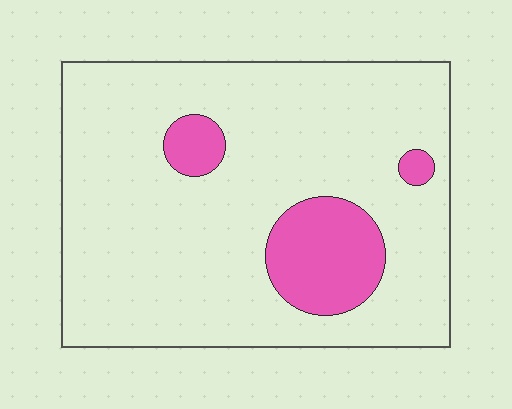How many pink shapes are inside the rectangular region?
3.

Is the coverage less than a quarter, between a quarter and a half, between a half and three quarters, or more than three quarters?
Less than a quarter.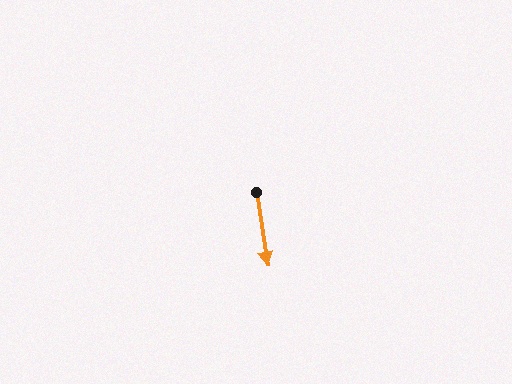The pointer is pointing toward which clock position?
Roughly 6 o'clock.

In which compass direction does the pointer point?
South.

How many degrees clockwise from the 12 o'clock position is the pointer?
Approximately 171 degrees.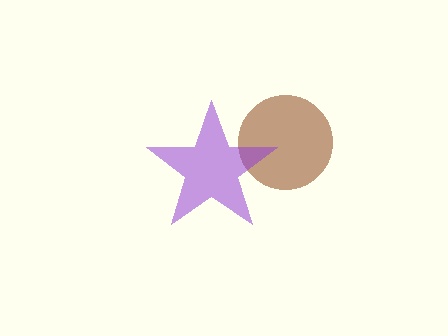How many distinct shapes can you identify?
There are 2 distinct shapes: a brown circle, a purple star.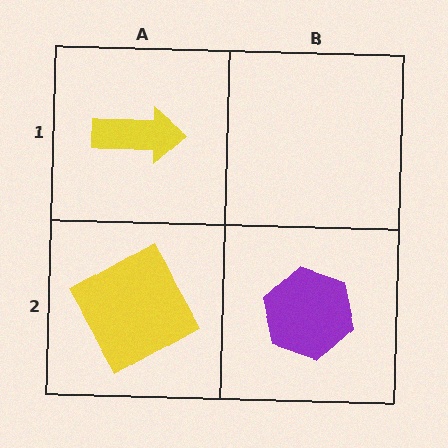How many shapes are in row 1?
1 shape.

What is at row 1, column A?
A yellow arrow.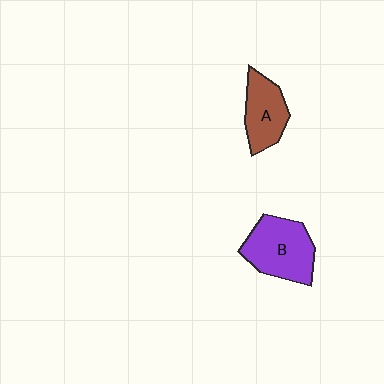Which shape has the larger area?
Shape B (purple).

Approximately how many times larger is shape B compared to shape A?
Approximately 1.4 times.